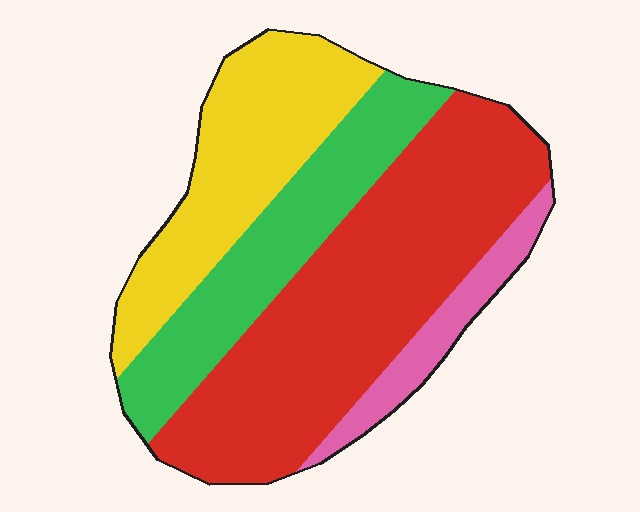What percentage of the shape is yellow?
Yellow takes up about one quarter (1/4) of the shape.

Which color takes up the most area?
Red, at roughly 45%.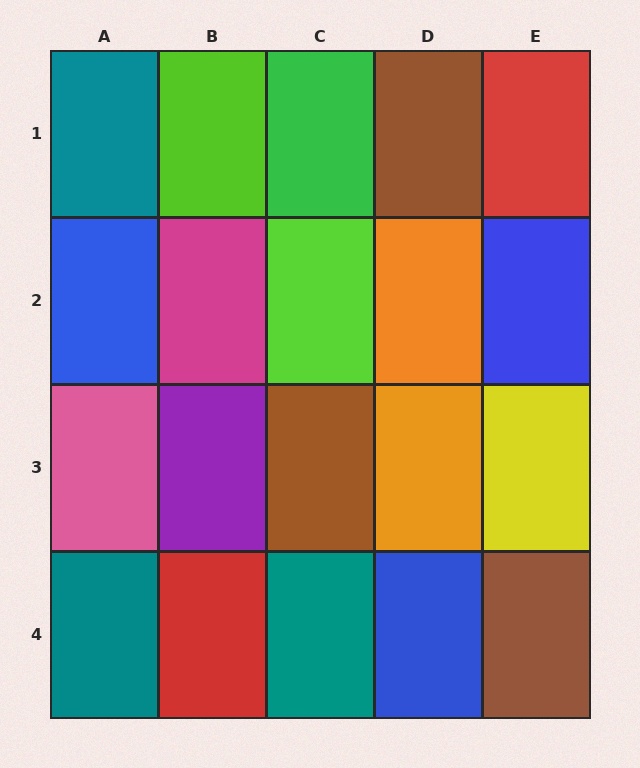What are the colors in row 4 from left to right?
Teal, red, teal, blue, brown.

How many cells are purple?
1 cell is purple.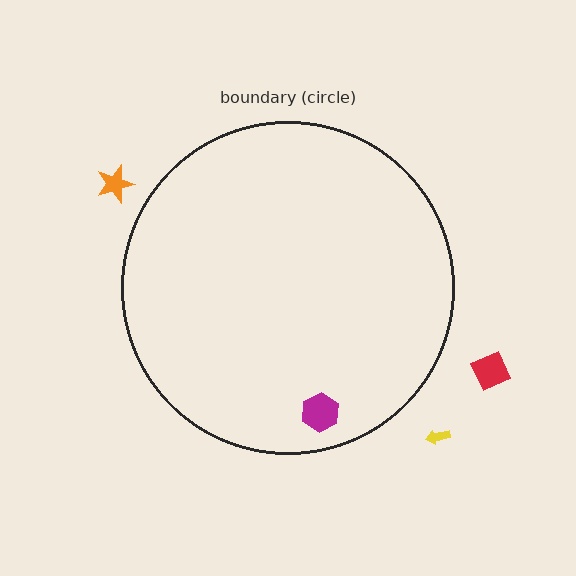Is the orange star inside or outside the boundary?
Outside.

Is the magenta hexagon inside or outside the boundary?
Inside.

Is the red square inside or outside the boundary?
Outside.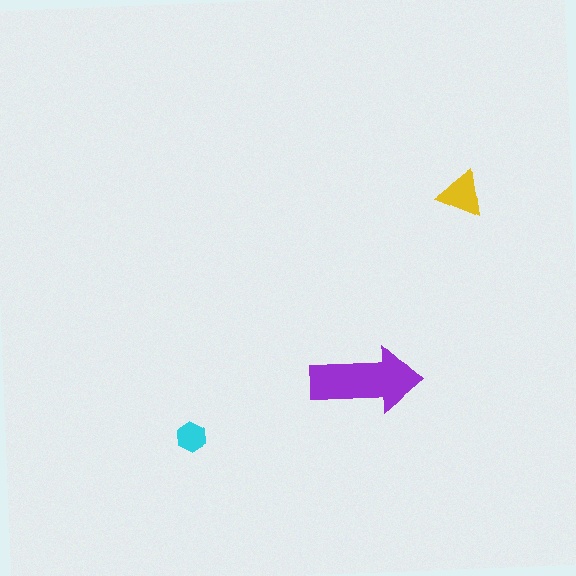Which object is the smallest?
The cyan hexagon.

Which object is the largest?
The purple arrow.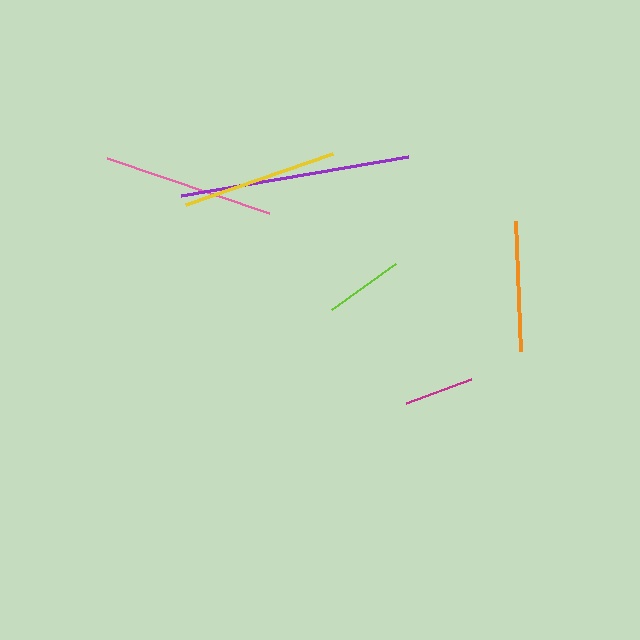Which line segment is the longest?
The purple line is the longest at approximately 231 pixels.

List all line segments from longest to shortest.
From longest to shortest: purple, pink, yellow, orange, lime, magenta.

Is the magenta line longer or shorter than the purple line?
The purple line is longer than the magenta line.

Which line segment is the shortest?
The magenta line is the shortest at approximately 70 pixels.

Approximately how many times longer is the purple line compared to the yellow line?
The purple line is approximately 1.5 times the length of the yellow line.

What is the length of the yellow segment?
The yellow segment is approximately 155 pixels long.